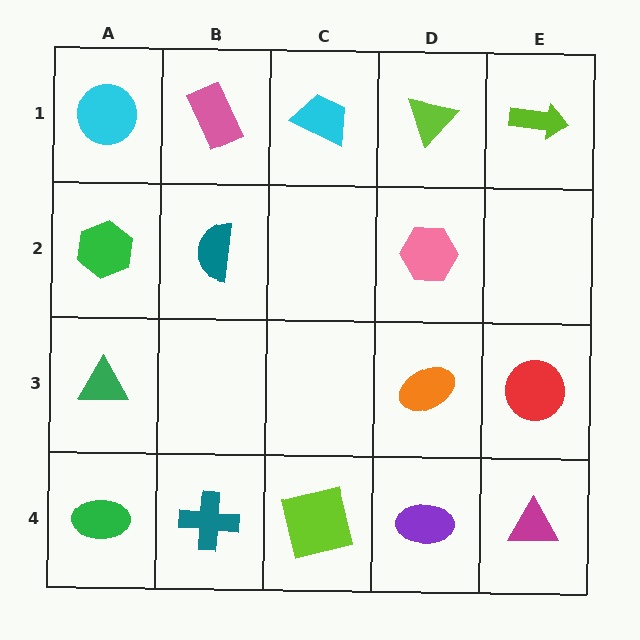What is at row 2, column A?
A green hexagon.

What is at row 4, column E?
A magenta triangle.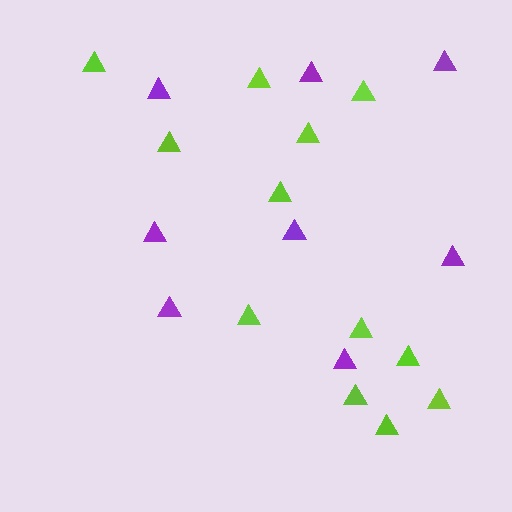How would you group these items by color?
There are 2 groups: one group of lime triangles (12) and one group of purple triangles (8).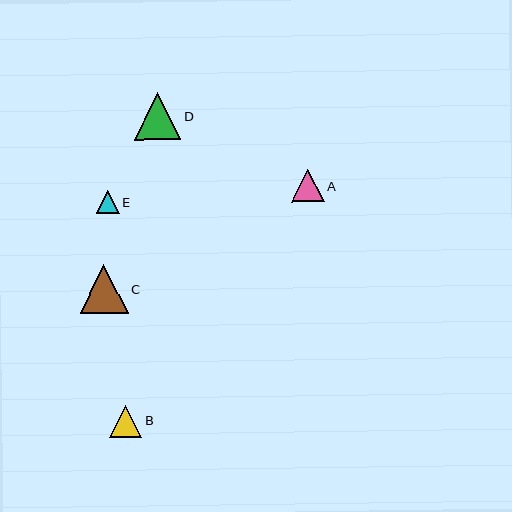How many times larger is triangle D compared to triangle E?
Triangle D is approximately 2.0 times the size of triangle E.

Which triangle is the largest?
Triangle C is the largest with a size of approximately 48 pixels.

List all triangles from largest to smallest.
From largest to smallest: C, D, A, B, E.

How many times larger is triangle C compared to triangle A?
Triangle C is approximately 1.5 times the size of triangle A.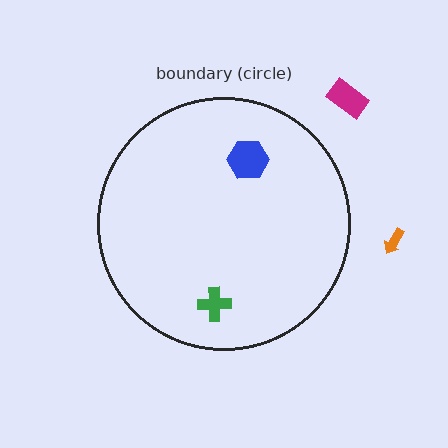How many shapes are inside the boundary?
2 inside, 2 outside.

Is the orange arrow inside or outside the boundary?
Outside.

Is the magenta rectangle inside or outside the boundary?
Outside.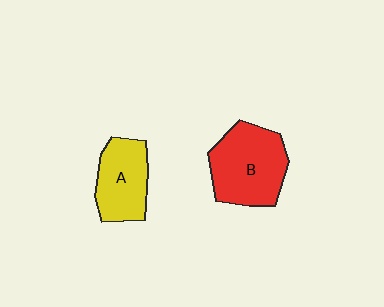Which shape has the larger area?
Shape B (red).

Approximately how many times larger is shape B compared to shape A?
Approximately 1.4 times.